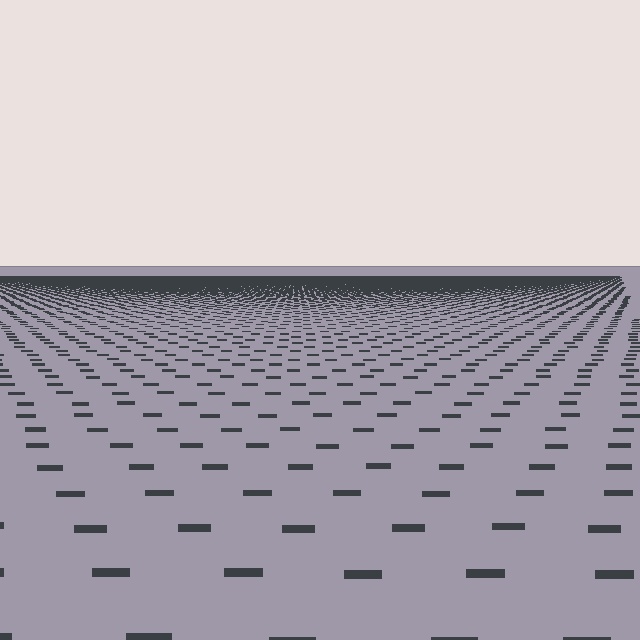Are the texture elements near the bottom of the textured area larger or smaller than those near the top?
Larger. Near the bottom, elements are closer to the viewer and appear at a bigger on-screen size.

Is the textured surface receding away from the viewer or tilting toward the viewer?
The surface is receding away from the viewer. Texture elements get smaller and denser toward the top.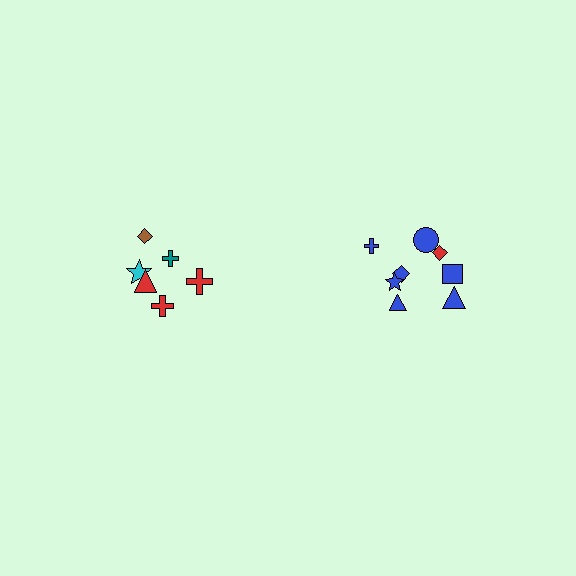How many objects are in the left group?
There are 6 objects.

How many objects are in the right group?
There are 8 objects.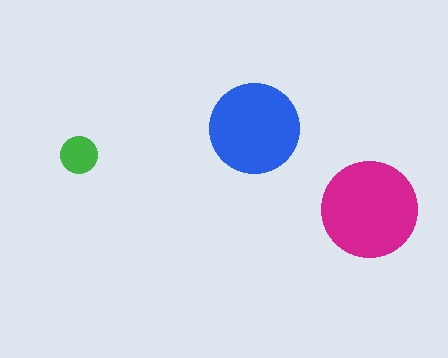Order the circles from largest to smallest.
the magenta one, the blue one, the green one.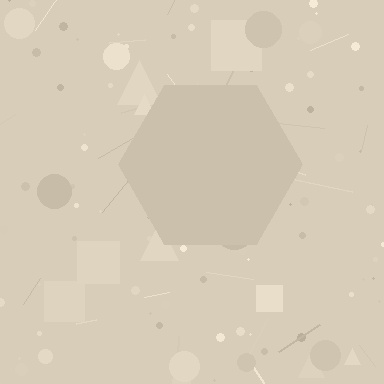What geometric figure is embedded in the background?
A hexagon is embedded in the background.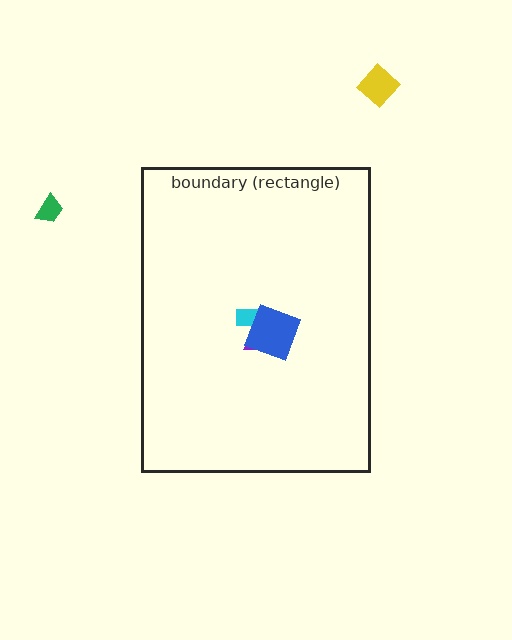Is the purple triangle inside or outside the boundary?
Inside.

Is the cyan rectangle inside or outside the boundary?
Inside.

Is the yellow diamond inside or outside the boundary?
Outside.